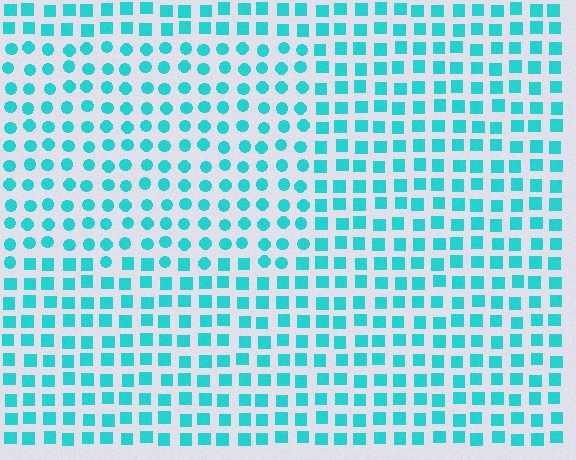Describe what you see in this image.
The image is filled with small cyan elements arranged in a uniform grid. A rectangle-shaped region contains circles, while the surrounding area contains squares. The boundary is defined purely by the change in element shape.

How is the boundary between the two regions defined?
The boundary is defined by a change in element shape: circles inside vs. squares outside. All elements share the same color and spacing.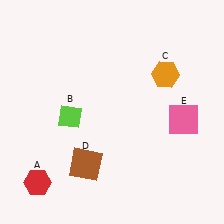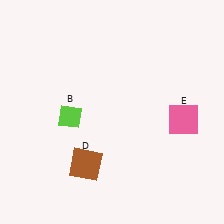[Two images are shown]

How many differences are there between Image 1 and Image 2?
There are 2 differences between the two images.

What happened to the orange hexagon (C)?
The orange hexagon (C) was removed in Image 2. It was in the top-right area of Image 1.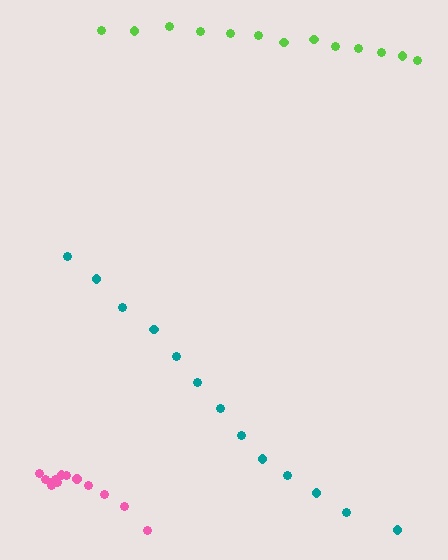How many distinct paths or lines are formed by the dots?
There are 3 distinct paths.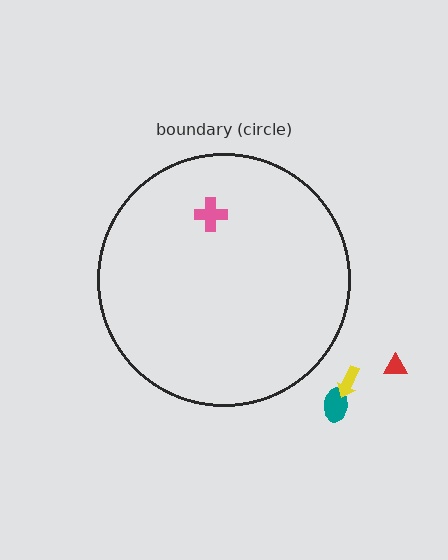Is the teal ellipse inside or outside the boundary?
Outside.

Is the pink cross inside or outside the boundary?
Inside.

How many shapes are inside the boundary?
1 inside, 3 outside.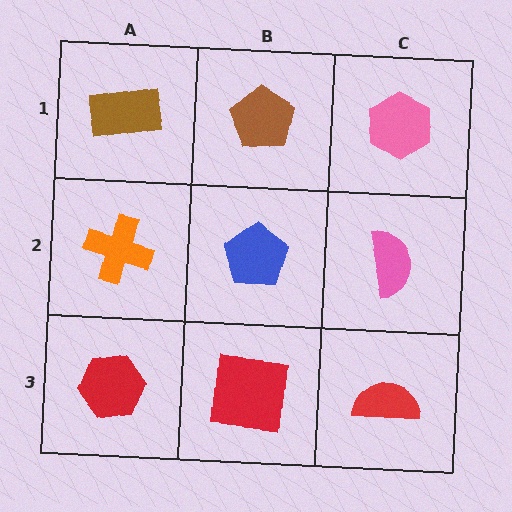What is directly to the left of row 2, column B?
An orange cross.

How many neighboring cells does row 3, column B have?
3.